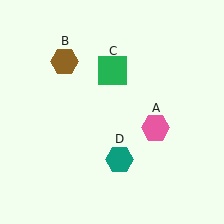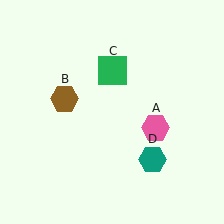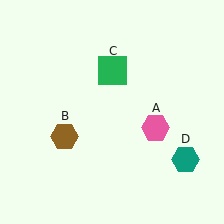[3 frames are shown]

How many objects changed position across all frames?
2 objects changed position: brown hexagon (object B), teal hexagon (object D).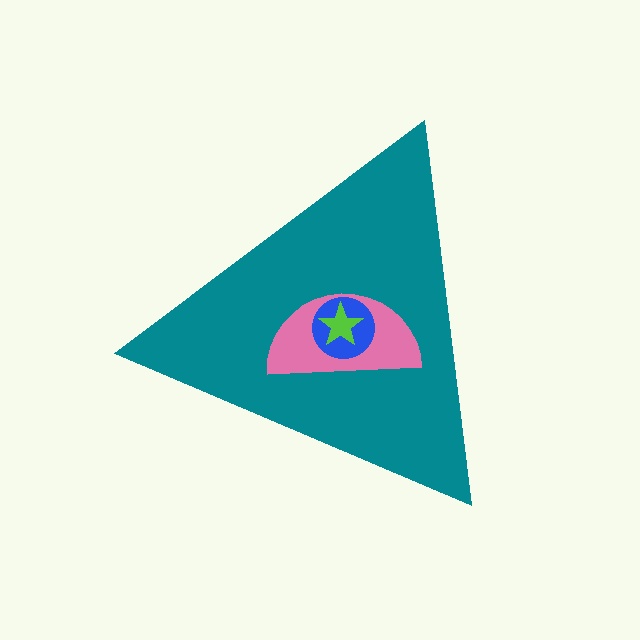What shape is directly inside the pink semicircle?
The blue circle.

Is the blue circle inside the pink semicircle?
Yes.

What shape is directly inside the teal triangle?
The pink semicircle.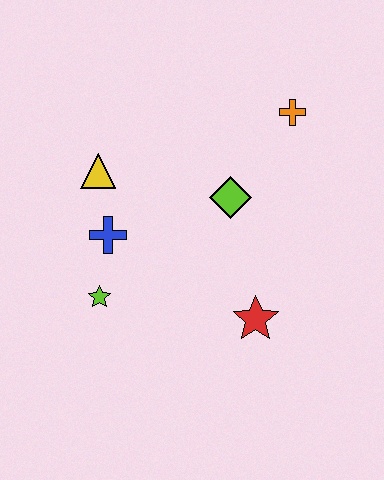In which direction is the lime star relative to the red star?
The lime star is to the left of the red star.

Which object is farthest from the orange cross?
The lime star is farthest from the orange cross.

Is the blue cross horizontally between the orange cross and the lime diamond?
No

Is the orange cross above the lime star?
Yes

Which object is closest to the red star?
The lime diamond is closest to the red star.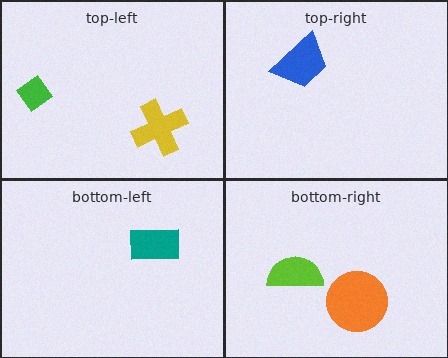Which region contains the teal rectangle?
The bottom-left region.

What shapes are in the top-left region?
The green diamond, the yellow cross.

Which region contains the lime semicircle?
The bottom-right region.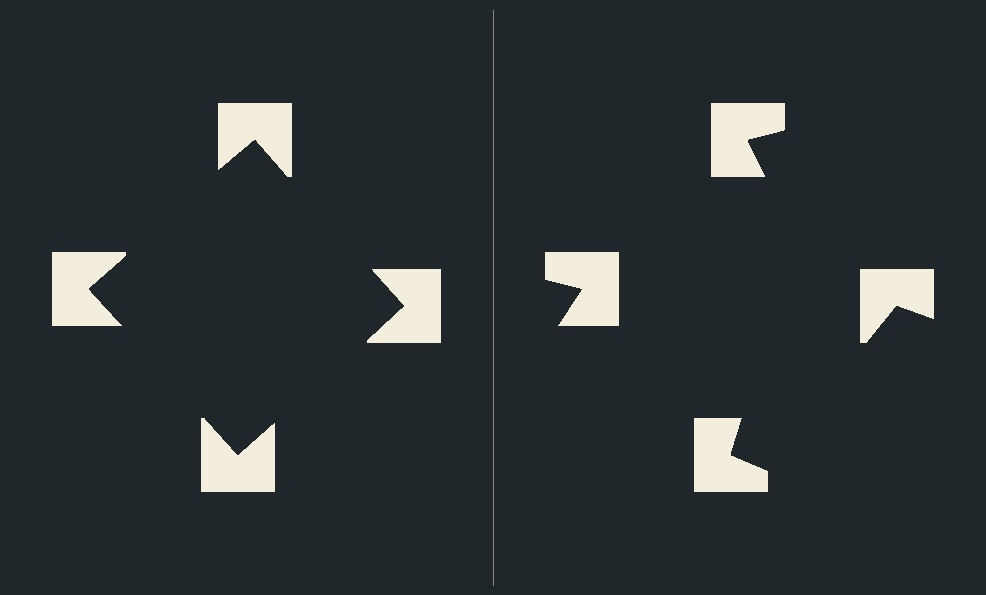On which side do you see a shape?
An illusory square appears on the left side. On the right side the wedge cuts are rotated, so no coherent shape forms.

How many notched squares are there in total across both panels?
8 — 4 on each side.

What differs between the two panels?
The notched squares are positioned identically on both sides; only the wedge orientations differ. On the left they align to a square; on the right they are misaligned.